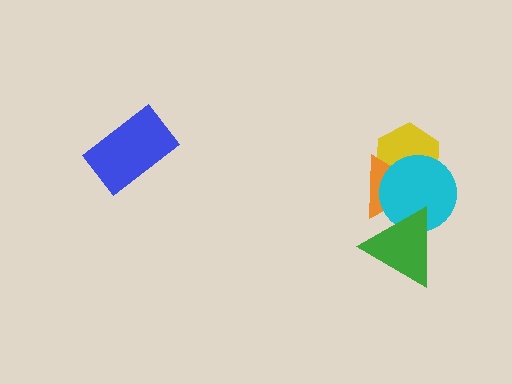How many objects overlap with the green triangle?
2 objects overlap with the green triangle.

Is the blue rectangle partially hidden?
No, no other shape covers it.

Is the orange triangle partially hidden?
Yes, it is partially covered by another shape.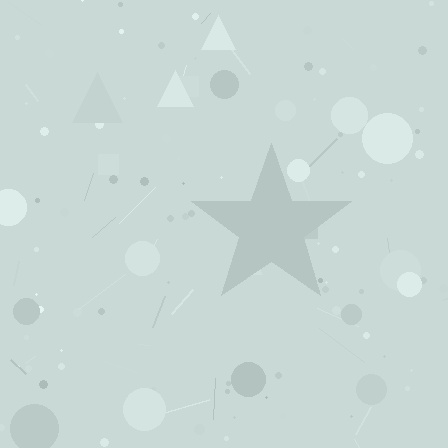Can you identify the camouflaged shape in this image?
The camouflaged shape is a star.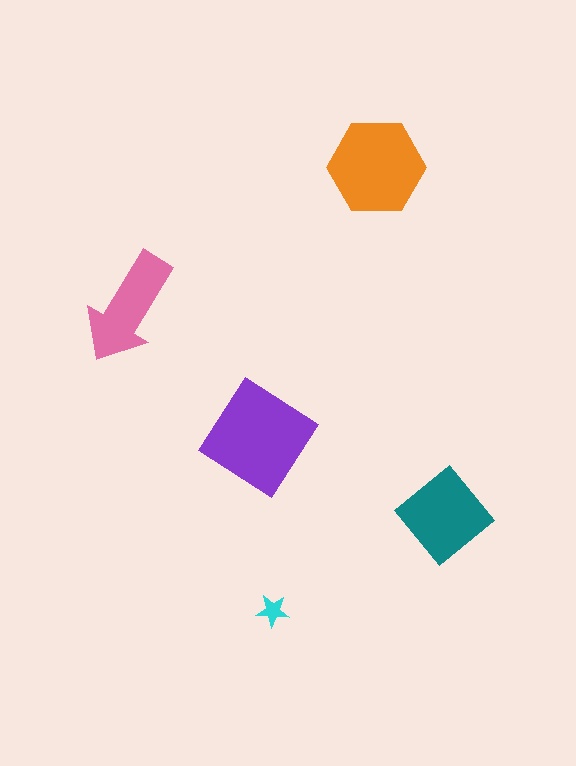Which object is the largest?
The purple diamond.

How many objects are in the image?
There are 5 objects in the image.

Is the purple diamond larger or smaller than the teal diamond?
Larger.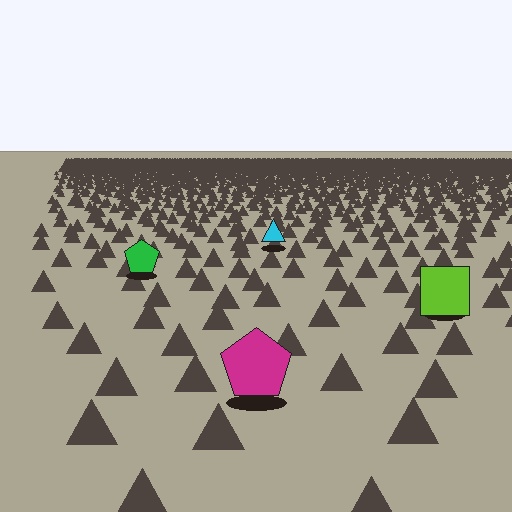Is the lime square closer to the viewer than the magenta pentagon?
No. The magenta pentagon is closer — you can tell from the texture gradient: the ground texture is coarser near it.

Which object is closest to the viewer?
The magenta pentagon is closest. The texture marks near it are larger and more spread out.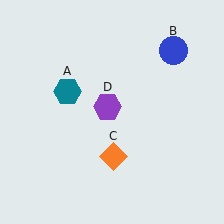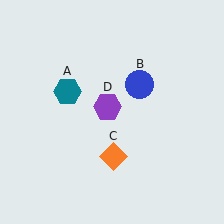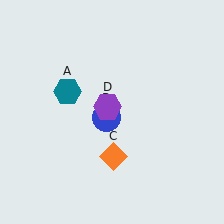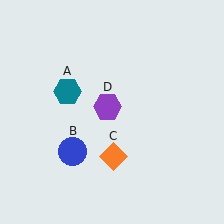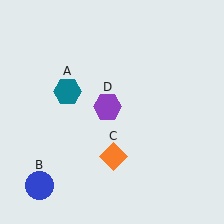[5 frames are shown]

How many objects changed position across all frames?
1 object changed position: blue circle (object B).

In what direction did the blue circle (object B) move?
The blue circle (object B) moved down and to the left.